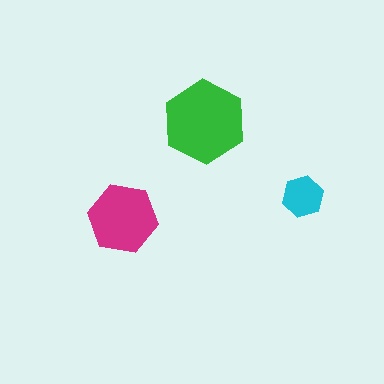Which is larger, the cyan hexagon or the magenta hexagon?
The magenta one.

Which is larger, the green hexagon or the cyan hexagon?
The green one.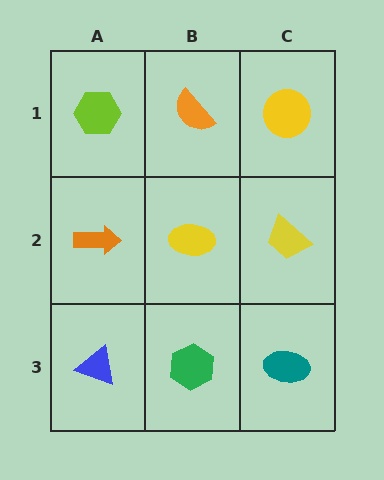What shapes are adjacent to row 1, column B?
A yellow ellipse (row 2, column B), a lime hexagon (row 1, column A), a yellow circle (row 1, column C).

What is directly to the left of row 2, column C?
A yellow ellipse.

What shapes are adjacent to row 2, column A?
A lime hexagon (row 1, column A), a blue triangle (row 3, column A), a yellow ellipse (row 2, column B).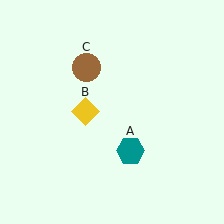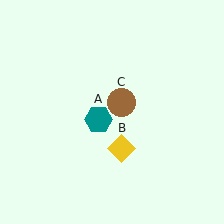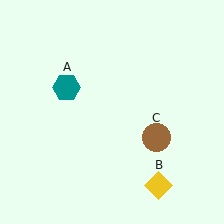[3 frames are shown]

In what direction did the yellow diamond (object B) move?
The yellow diamond (object B) moved down and to the right.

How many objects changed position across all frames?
3 objects changed position: teal hexagon (object A), yellow diamond (object B), brown circle (object C).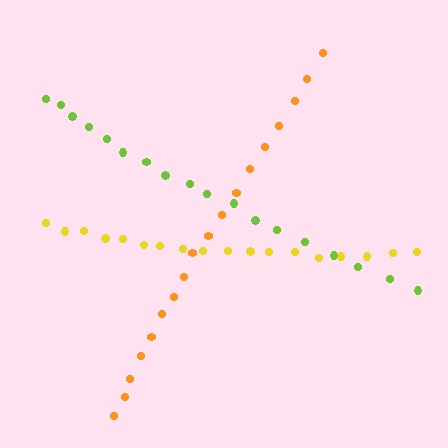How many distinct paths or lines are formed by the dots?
There are 3 distinct paths.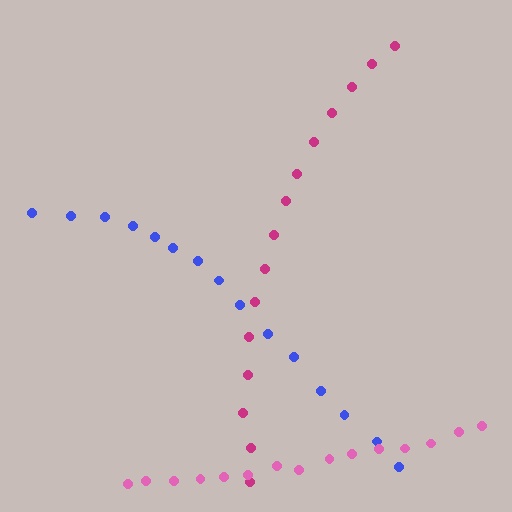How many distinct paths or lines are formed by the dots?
There are 3 distinct paths.